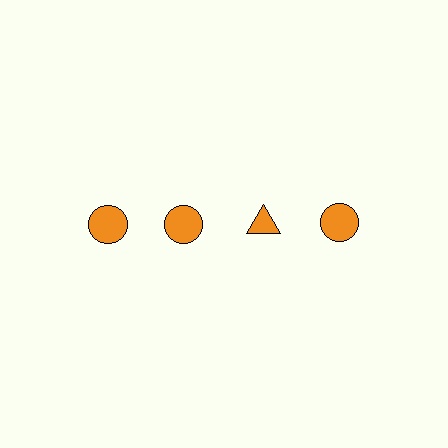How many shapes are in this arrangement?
There are 4 shapes arranged in a grid pattern.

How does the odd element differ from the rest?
It has a different shape: triangle instead of circle.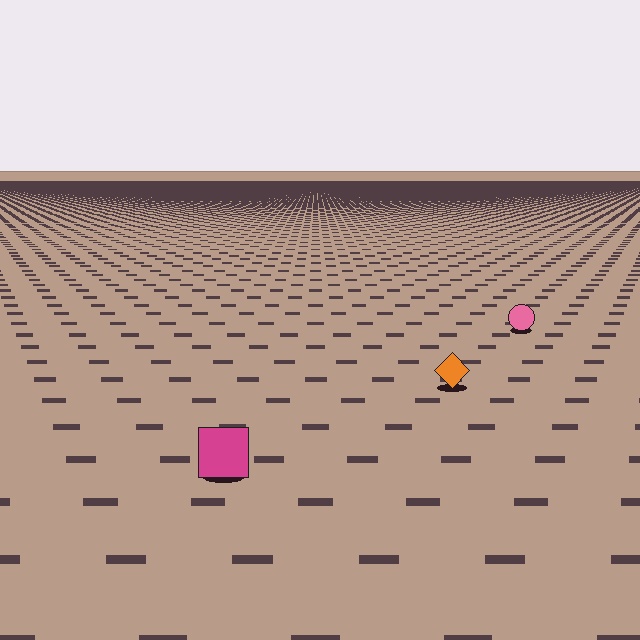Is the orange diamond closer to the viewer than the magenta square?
No. The magenta square is closer — you can tell from the texture gradient: the ground texture is coarser near it.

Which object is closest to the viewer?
The magenta square is closest. The texture marks near it are larger and more spread out.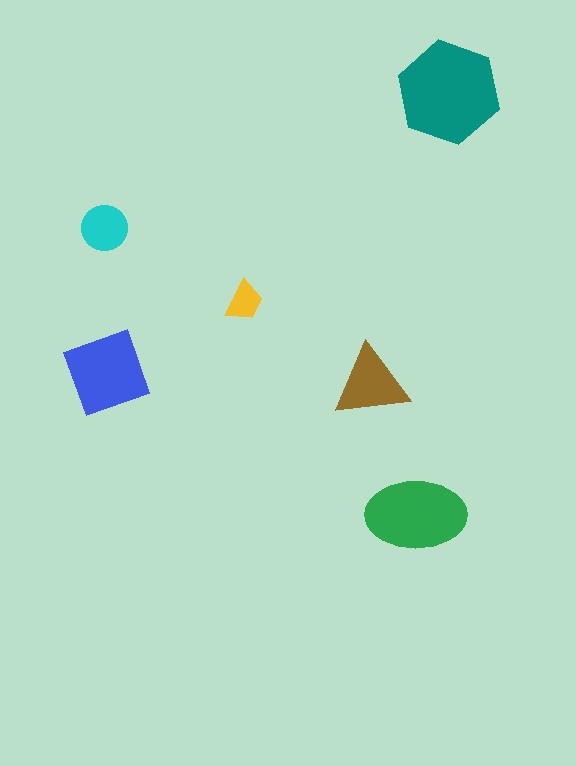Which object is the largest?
The teal hexagon.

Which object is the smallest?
The yellow trapezoid.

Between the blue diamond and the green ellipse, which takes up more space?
The green ellipse.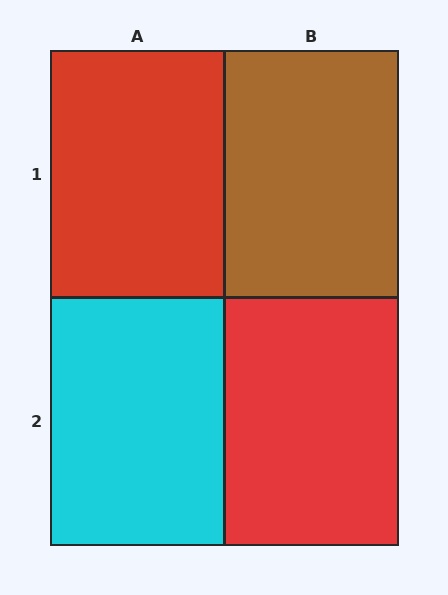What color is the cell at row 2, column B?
Red.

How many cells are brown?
1 cell is brown.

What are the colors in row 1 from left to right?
Red, brown.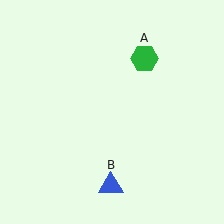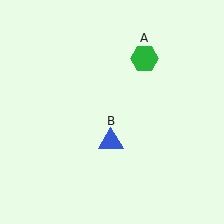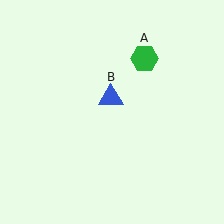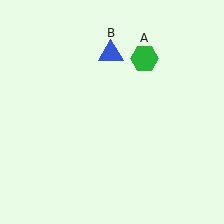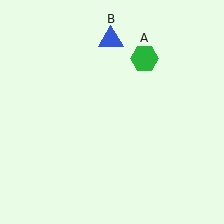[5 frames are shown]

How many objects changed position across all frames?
1 object changed position: blue triangle (object B).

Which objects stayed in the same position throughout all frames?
Green hexagon (object A) remained stationary.